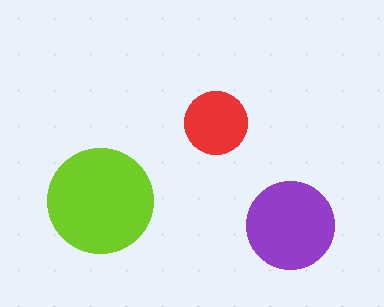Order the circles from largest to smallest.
the lime one, the purple one, the red one.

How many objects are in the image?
There are 3 objects in the image.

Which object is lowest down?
The purple circle is bottommost.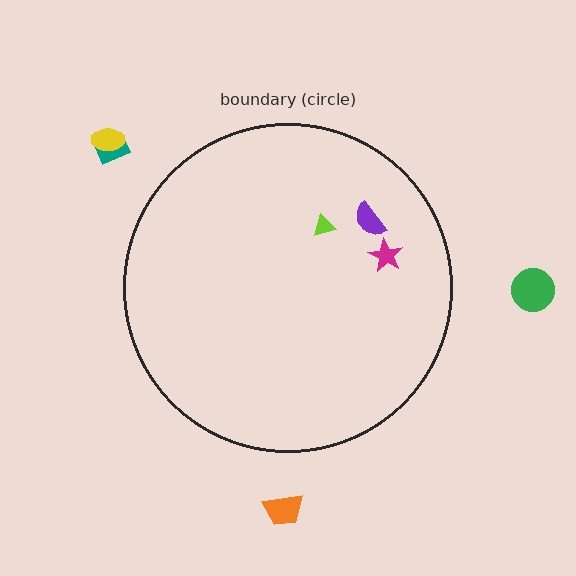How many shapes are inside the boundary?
3 inside, 4 outside.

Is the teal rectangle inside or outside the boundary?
Outside.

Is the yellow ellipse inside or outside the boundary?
Outside.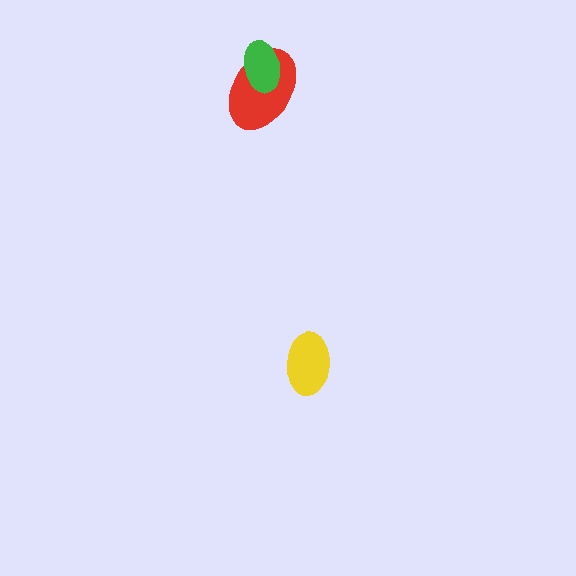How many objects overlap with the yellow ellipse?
0 objects overlap with the yellow ellipse.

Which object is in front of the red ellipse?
The green ellipse is in front of the red ellipse.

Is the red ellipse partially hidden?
Yes, it is partially covered by another shape.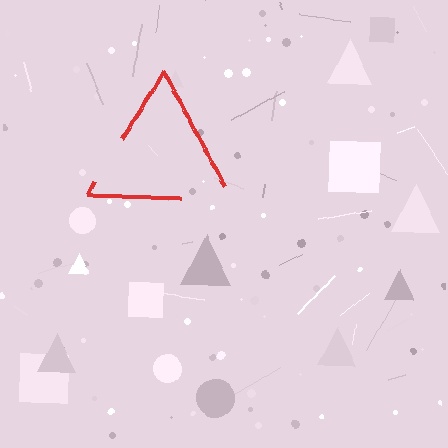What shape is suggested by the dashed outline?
The dashed outline suggests a triangle.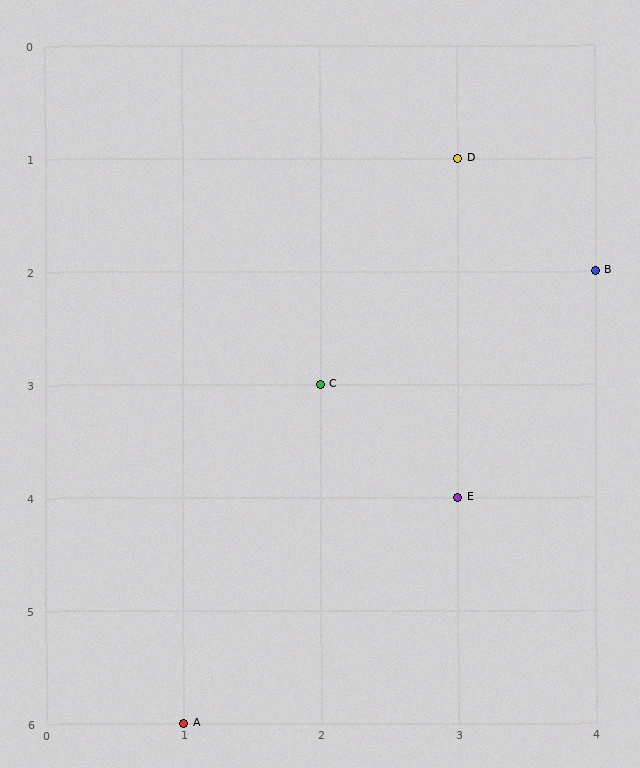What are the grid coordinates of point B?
Point B is at grid coordinates (4, 2).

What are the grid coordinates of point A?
Point A is at grid coordinates (1, 6).